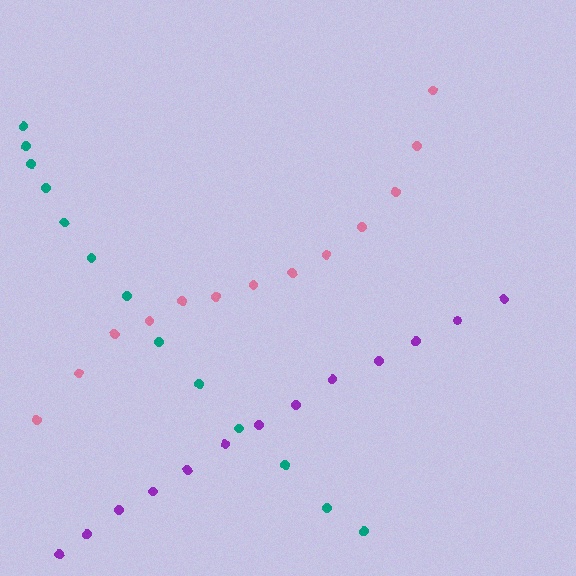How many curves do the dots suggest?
There are 3 distinct paths.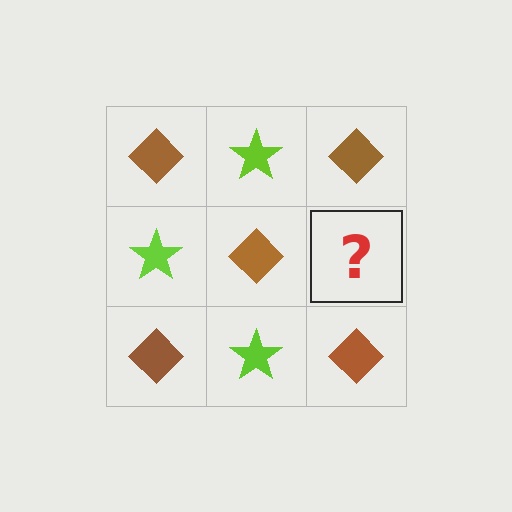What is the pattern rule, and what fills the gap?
The rule is that it alternates brown diamond and lime star in a checkerboard pattern. The gap should be filled with a lime star.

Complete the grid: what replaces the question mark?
The question mark should be replaced with a lime star.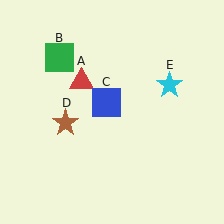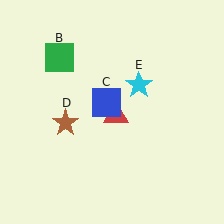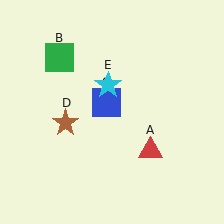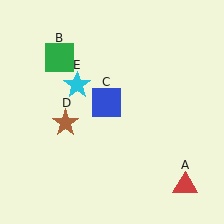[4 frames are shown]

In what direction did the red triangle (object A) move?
The red triangle (object A) moved down and to the right.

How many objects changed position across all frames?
2 objects changed position: red triangle (object A), cyan star (object E).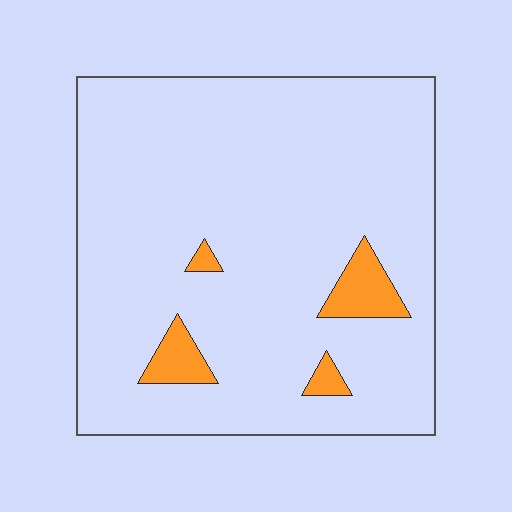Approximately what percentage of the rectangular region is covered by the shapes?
Approximately 5%.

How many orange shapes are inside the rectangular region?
4.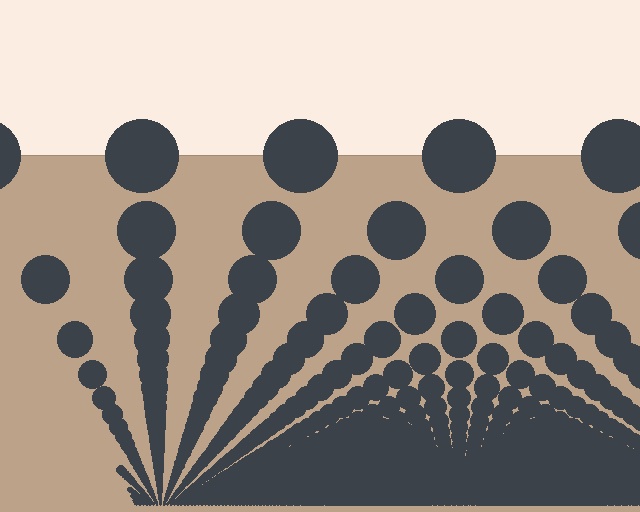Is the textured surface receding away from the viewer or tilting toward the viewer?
The surface appears to tilt toward the viewer. Texture elements get larger and sparser toward the top.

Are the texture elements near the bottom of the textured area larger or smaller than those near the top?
Smaller. The gradient is inverted — elements near the bottom are smaller and denser.